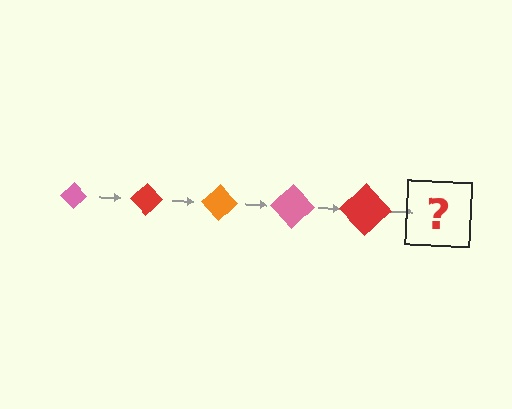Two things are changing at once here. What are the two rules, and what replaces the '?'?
The two rules are that the diamond grows larger each step and the color cycles through pink, red, and orange. The '?' should be an orange diamond, larger than the previous one.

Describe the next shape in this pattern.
It should be an orange diamond, larger than the previous one.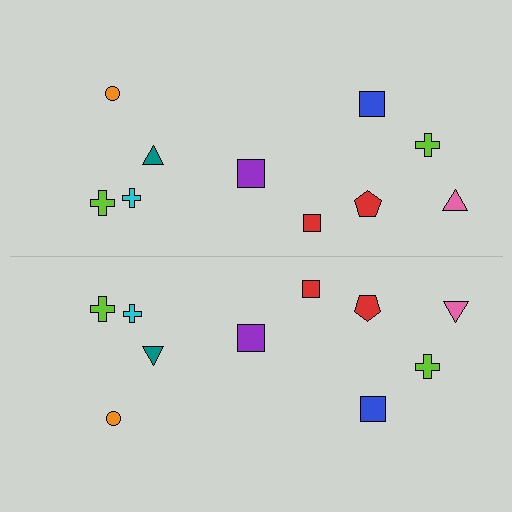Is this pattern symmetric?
Yes, this pattern has bilateral (reflection) symmetry.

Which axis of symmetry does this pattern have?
The pattern has a horizontal axis of symmetry running through the center of the image.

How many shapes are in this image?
There are 20 shapes in this image.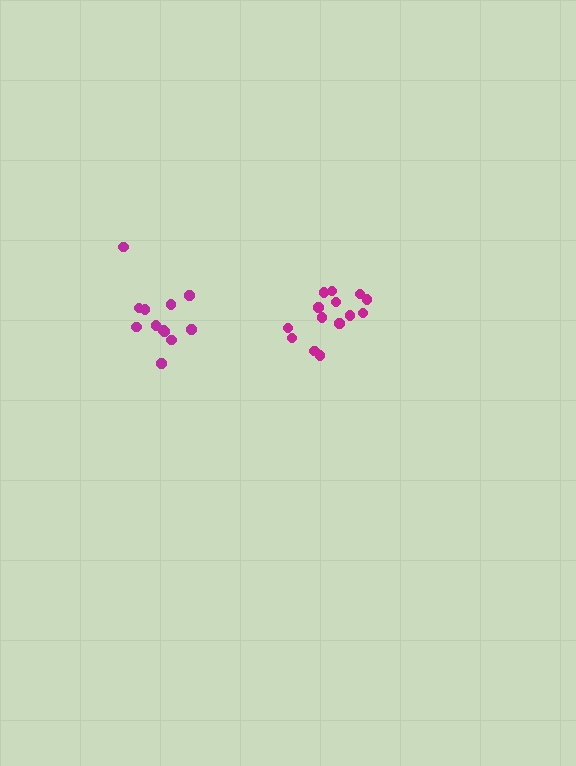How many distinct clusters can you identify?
There are 2 distinct clusters.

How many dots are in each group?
Group 1: 14 dots, Group 2: 12 dots (26 total).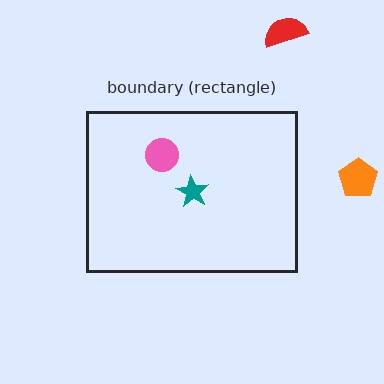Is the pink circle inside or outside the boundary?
Inside.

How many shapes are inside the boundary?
2 inside, 2 outside.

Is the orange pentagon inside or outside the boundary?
Outside.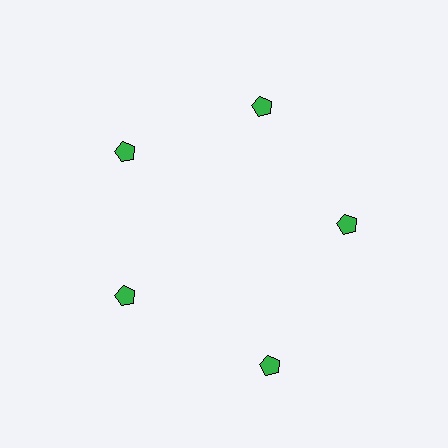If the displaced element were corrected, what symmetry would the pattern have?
It would have 5-fold rotational symmetry — the pattern would map onto itself every 72 degrees.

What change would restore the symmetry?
The symmetry would be restored by moving it inward, back onto the ring so that all 5 pentagons sit at equal angles and equal distance from the center.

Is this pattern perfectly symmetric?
No. The 5 green pentagons are arranged in a ring, but one element near the 5 o'clock position is pushed outward from the center, breaking the 5-fold rotational symmetry.